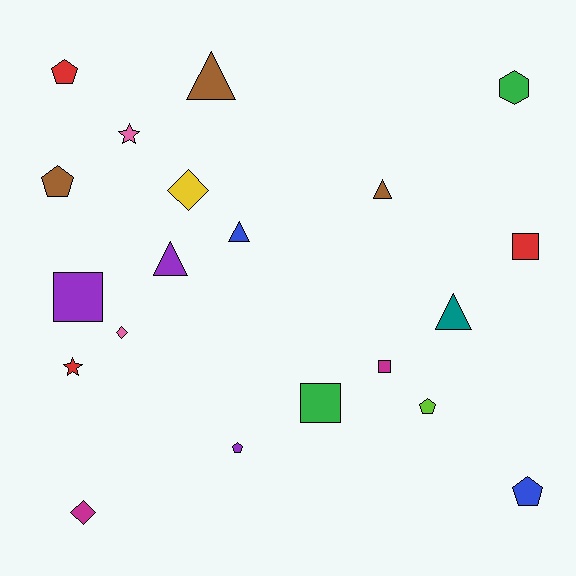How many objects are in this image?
There are 20 objects.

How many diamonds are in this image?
There are 3 diamonds.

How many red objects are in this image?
There are 3 red objects.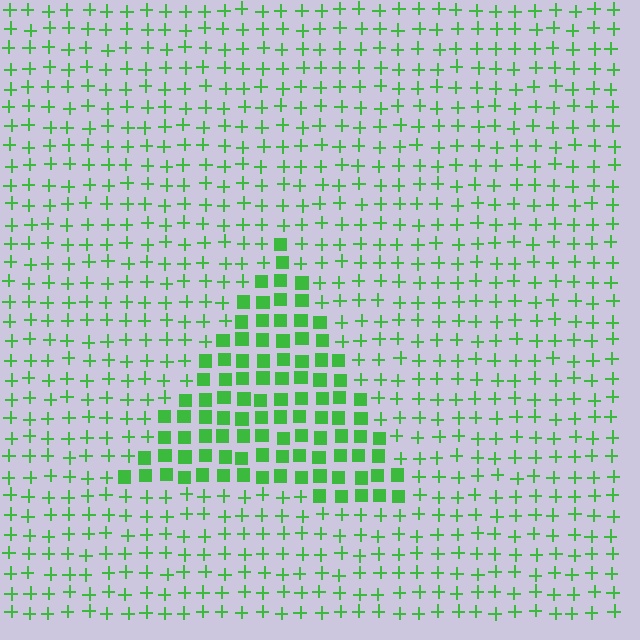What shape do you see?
I see a triangle.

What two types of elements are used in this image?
The image uses squares inside the triangle region and plus signs outside it.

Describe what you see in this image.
The image is filled with small green elements arranged in a uniform grid. A triangle-shaped region contains squares, while the surrounding area contains plus signs. The boundary is defined purely by the change in element shape.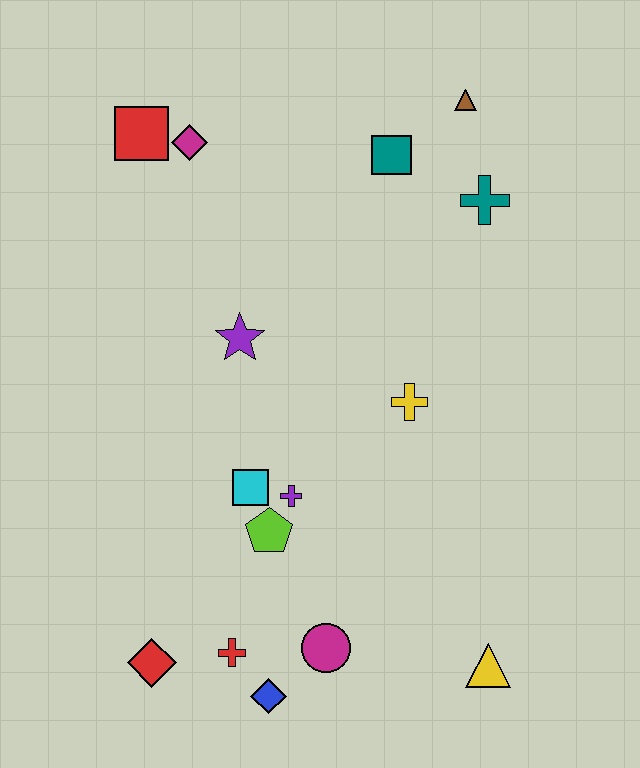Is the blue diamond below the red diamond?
Yes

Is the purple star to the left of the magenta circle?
Yes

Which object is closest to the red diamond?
The red cross is closest to the red diamond.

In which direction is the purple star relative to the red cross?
The purple star is above the red cross.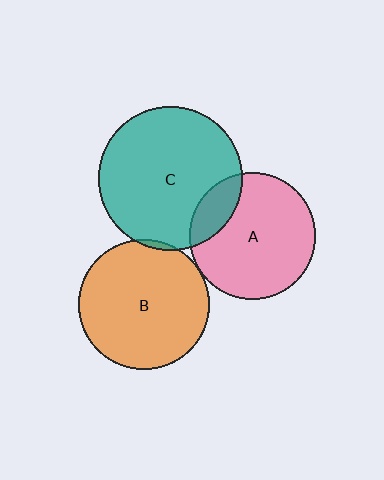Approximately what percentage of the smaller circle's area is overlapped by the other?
Approximately 15%.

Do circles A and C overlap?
Yes.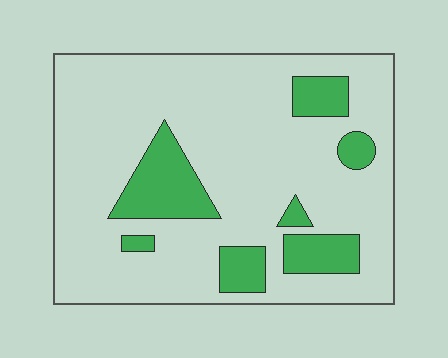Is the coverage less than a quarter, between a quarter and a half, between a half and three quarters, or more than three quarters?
Less than a quarter.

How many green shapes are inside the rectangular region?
7.